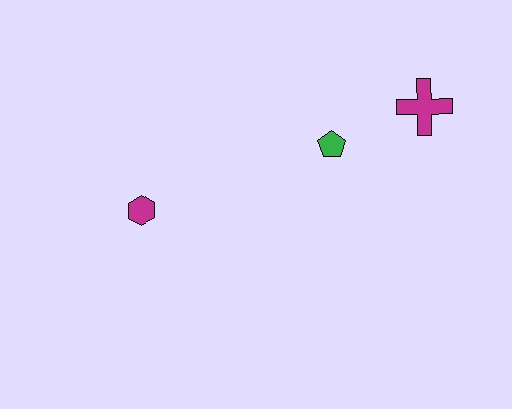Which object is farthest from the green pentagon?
The magenta hexagon is farthest from the green pentagon.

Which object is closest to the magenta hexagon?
The green pentagon is closest to the magenta hexagon.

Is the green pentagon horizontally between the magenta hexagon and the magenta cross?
Yes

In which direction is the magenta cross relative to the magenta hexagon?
The magenta cross is to the right of the magenta hexagon.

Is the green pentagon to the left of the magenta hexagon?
No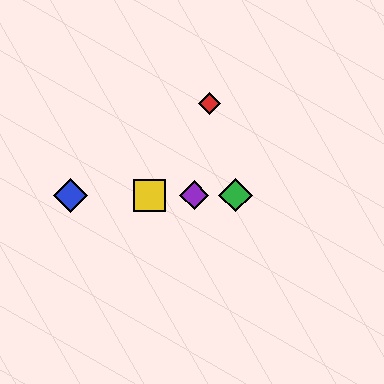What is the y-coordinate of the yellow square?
The yellow square is at y≈195.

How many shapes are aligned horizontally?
4 shapes (the blue diamond, the green diamond, the yellow square, the purple diamond) are aligned horizontally.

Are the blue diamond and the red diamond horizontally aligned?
No, the blue diamond is at y≈195 and the red diamond is at y≈104.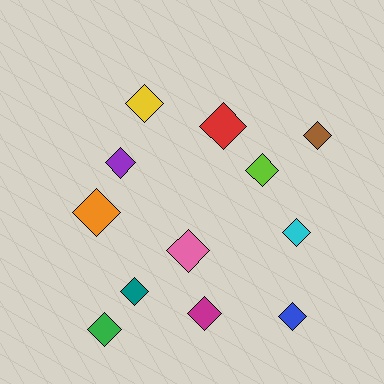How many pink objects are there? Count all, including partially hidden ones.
There is 1 pink object.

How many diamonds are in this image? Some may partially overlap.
There are 12 diamonds.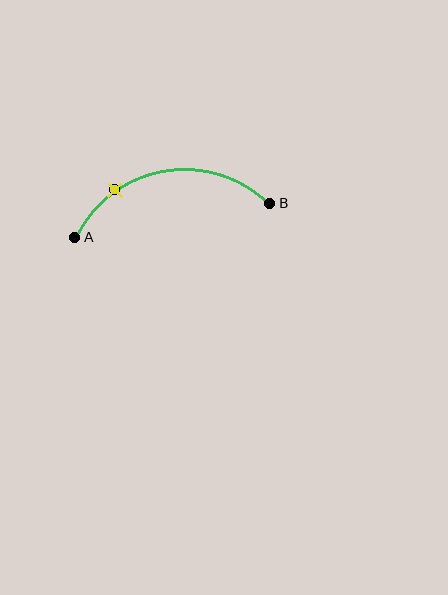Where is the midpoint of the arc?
The arc midpoint is the point on the curve farthest from the straight line joining A and B. It sits above that line.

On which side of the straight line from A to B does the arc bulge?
The arc bulges above the straight line connecting A and B.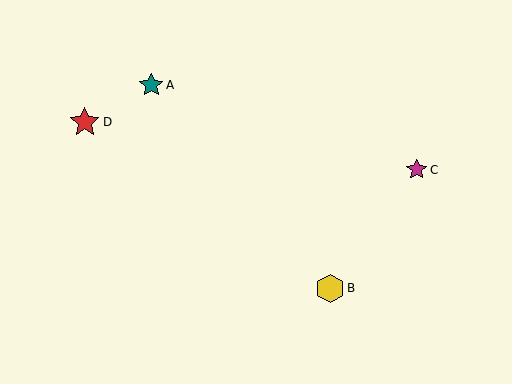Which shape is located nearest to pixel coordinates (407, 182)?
The magenta star (labeled C) at (417, 170) is nearest to that location.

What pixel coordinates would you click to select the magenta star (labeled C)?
Click at (417, 170) to select the magenta star C.